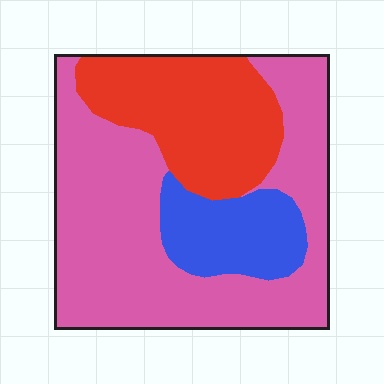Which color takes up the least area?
Blue, at roughly 15%.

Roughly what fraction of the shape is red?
Red covers around 25% of the shape.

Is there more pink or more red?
Pink.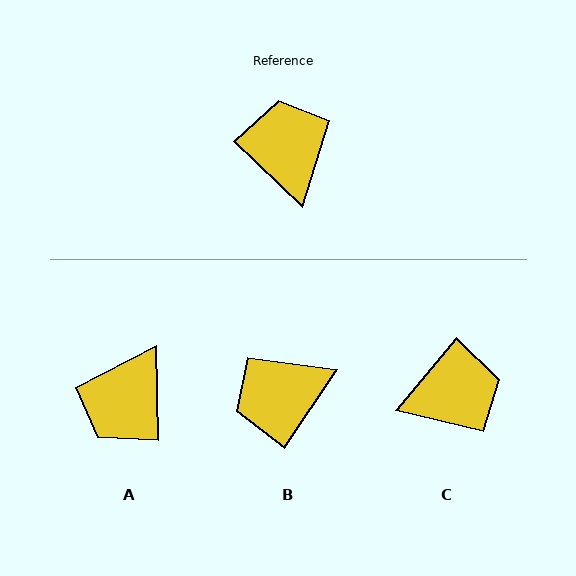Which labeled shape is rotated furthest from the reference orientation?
A, about 135 degrees away.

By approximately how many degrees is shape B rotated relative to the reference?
Approximately 100 degrees counter-clockwise.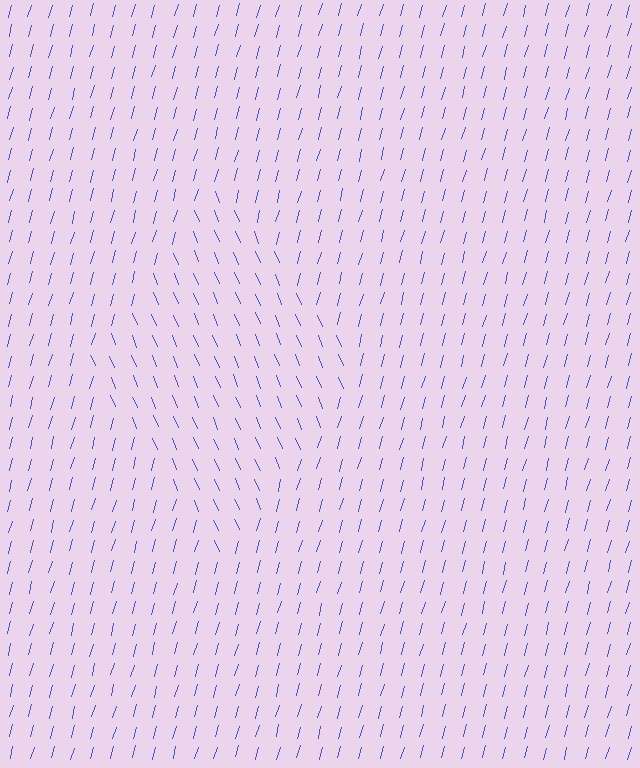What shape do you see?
I see a diamond.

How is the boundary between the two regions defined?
The boundary is defined purely by a change in line orientation (approximately 38 degrees difference). All lines are the same color and thickness.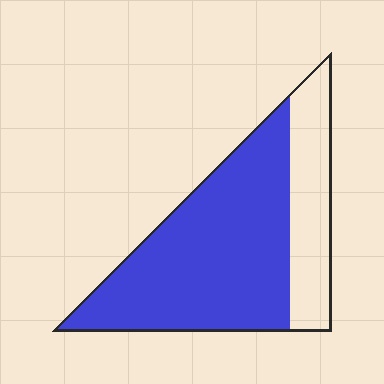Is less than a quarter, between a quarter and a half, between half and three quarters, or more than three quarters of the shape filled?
Between half and three quarters.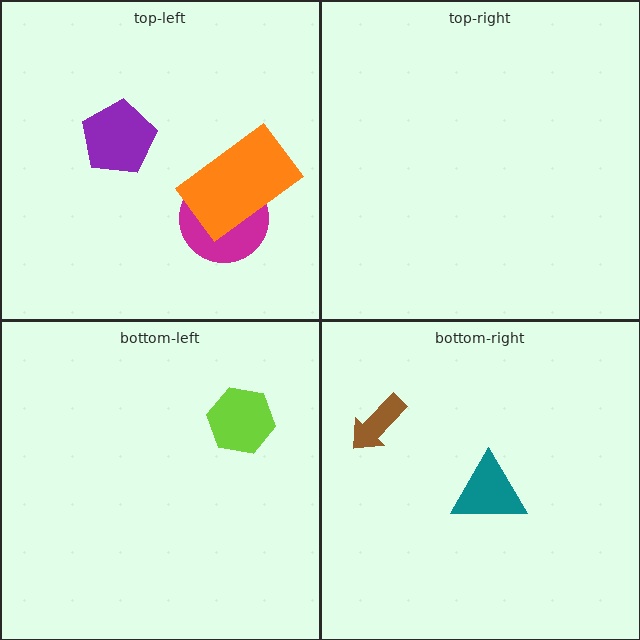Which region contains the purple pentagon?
The top-left region.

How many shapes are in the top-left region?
3.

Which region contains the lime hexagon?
The bottom-left region.